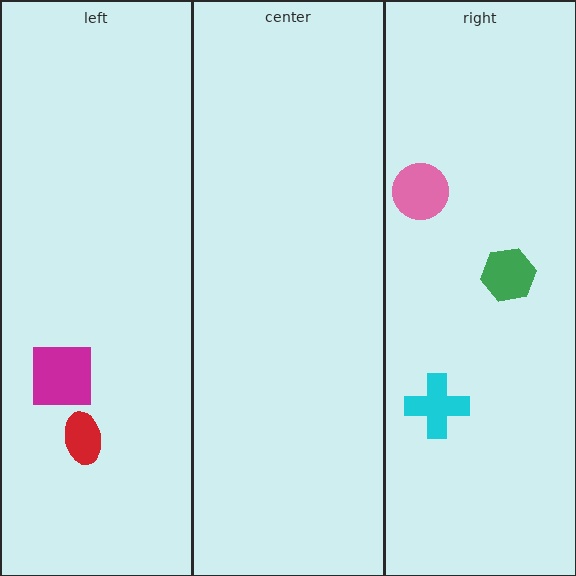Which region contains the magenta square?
The left region.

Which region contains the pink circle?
The right region.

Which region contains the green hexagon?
The right region.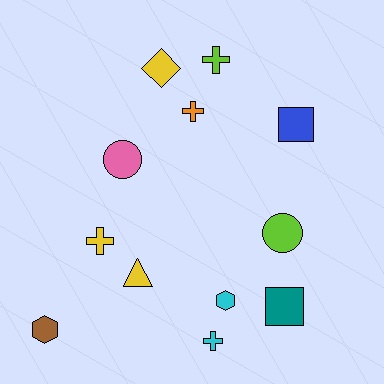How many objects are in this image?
There are 12 objects.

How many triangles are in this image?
There is 1 triangle.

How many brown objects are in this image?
There is 1 brown object.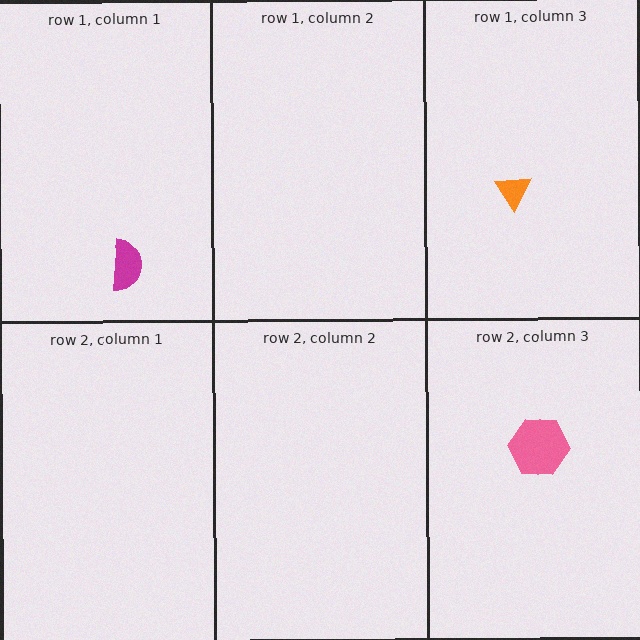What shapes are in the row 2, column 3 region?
The pink hexagon.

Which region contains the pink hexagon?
The row 2, column 3 region.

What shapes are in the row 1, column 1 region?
The magenta semicircle.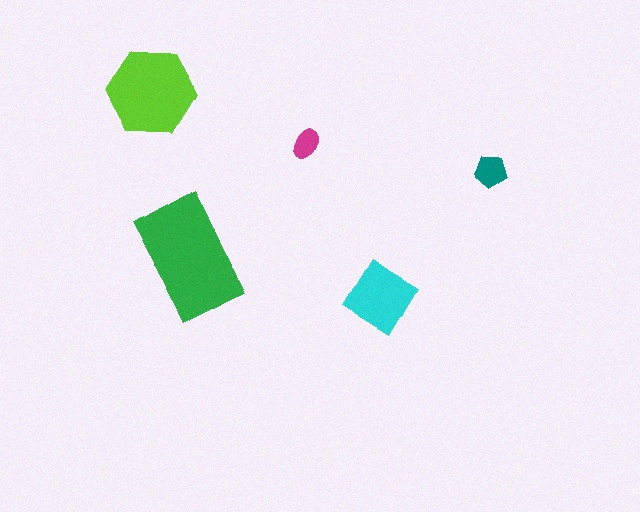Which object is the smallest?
The magenta ellipse.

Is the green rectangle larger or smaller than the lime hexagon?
Larger.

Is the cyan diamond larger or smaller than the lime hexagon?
Smaller.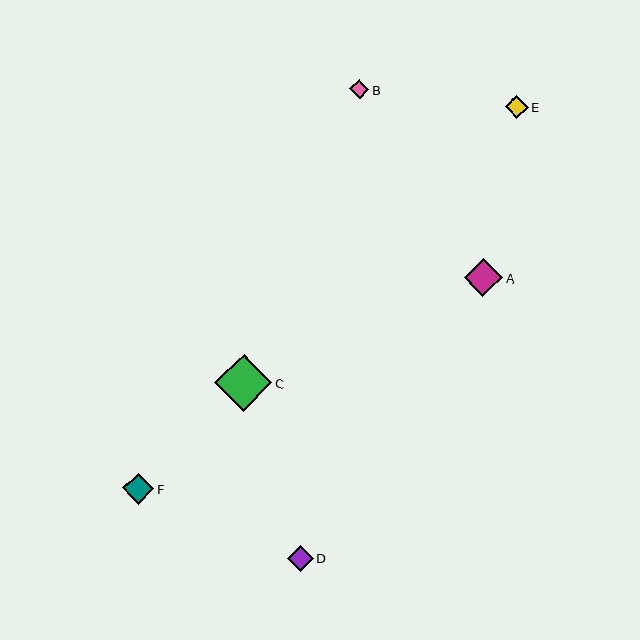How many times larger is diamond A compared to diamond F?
Diamond A is approximately 1.2 times the size of diamond F.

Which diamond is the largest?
Diamond C is the largest with a size of approximately 57 pixels.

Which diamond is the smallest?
Diamond B is the smallest with a size of approximately 19 pixels.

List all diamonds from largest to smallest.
From largest to smallest: C, A, F, D, E, B.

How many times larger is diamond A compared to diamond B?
Diamond A is approximately 2.0 times the size of diamond B.